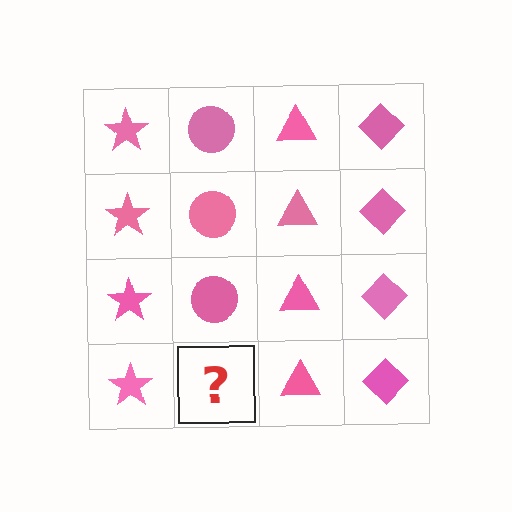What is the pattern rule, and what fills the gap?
The rule is that each column has a consistent shape. The gap should be filled with a pink circle.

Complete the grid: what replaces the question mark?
The question mark should be replaced with a pink circle.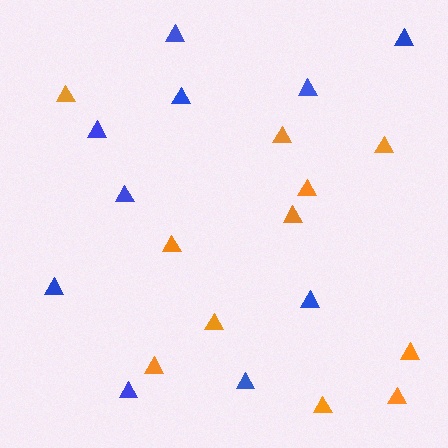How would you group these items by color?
There are 2 groups: one group of blue triangles (10) and one group of orange triangles (11).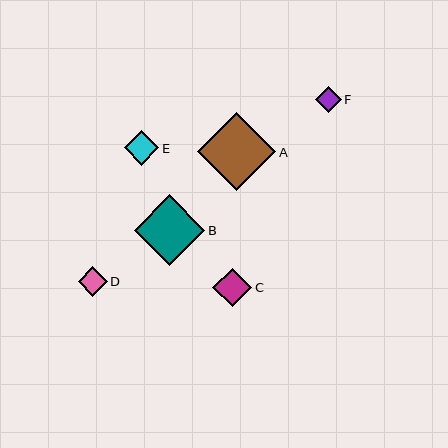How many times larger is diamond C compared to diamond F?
Diamond C is approximately 1.5 times the size of diamond F.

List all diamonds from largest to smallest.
From largest to smallest: A, B, C, E, D, F.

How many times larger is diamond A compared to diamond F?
Diamond A is approximately 3.1 times the size of diamond F.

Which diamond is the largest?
Diamond A is the largest with a size of approximately 78 pixels.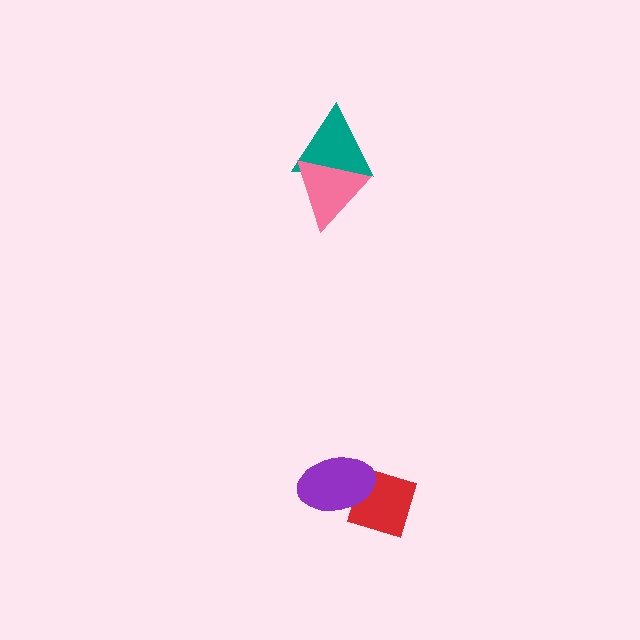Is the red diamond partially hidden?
Yes, it is partially covered by another shape.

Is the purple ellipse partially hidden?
No, no other shape covers it.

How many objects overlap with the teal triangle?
1 object overlaps with the teal triangle.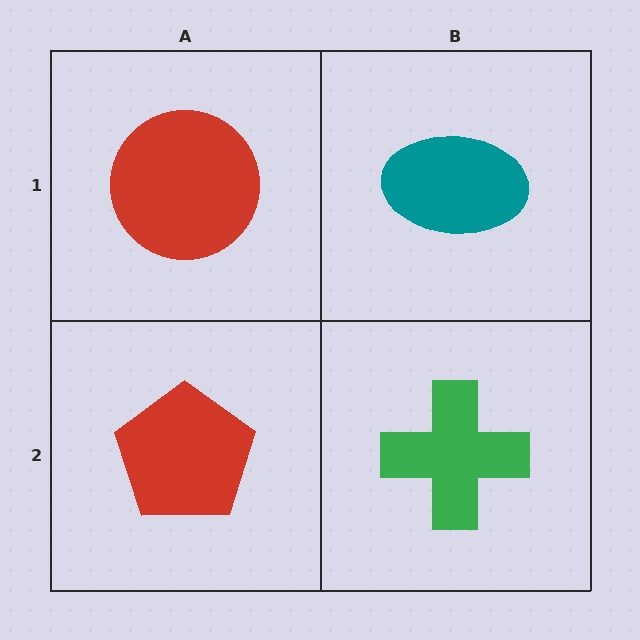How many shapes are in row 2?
2 shapes.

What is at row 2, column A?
A red pentagon.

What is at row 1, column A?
A red circle.